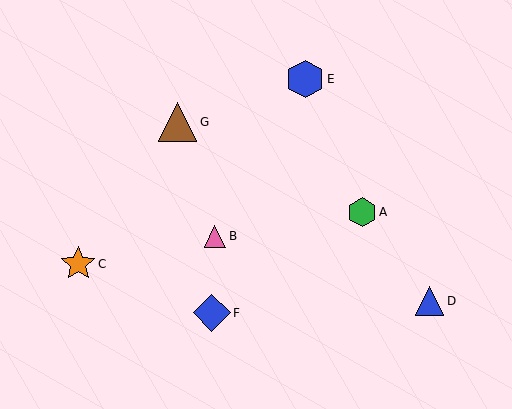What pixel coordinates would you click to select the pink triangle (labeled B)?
Click at (215, 236) to select the pink triangle B.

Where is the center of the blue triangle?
The center of the blue triangle is at (430, 301).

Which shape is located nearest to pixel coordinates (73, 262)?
The orange star (labeled C) at (78, 264) is nearest to that location.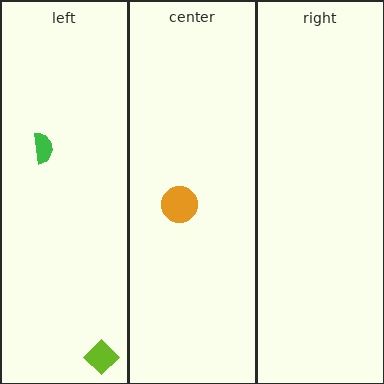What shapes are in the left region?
The green semicircle, the lime diamond.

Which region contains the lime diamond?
The left region.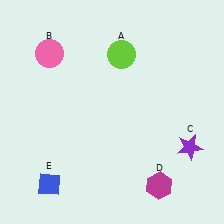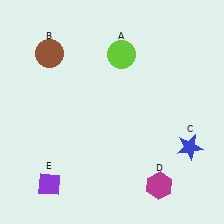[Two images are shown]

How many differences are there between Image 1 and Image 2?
There are 3 differences between the two images.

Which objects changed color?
B changed from pink to brown. C changed from purple to blue. E changed from blue to purple.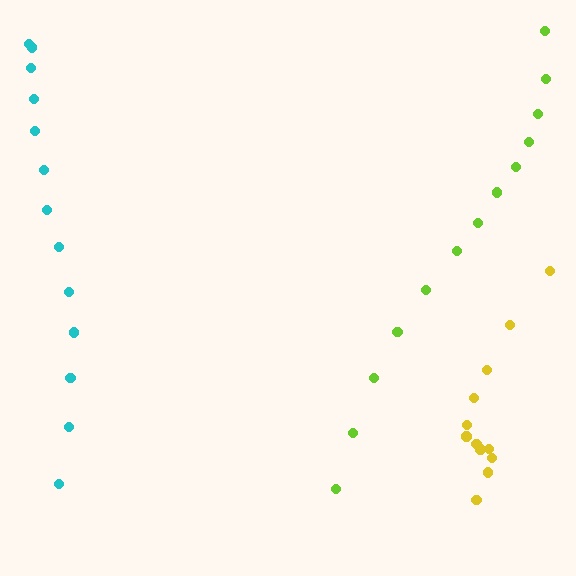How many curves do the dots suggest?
There are 3 distinct paths.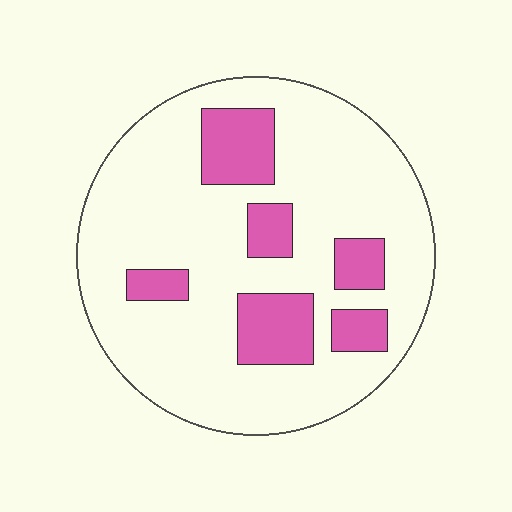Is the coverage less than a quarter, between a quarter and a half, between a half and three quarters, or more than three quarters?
Less than a quarter.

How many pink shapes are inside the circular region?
6.